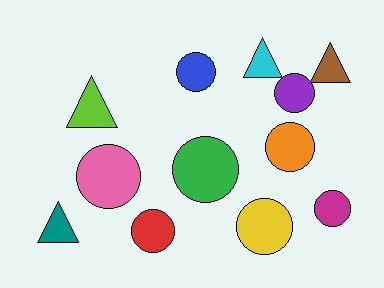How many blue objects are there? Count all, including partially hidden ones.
There is 1 blue object.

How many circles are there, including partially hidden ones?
There are 8 circles.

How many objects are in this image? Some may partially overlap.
There are 12 objects.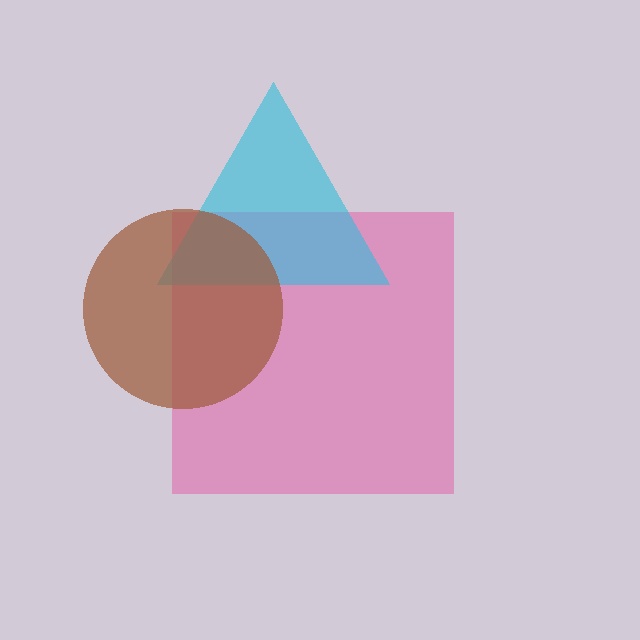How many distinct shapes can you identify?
There are 3 distinct shapes: a pink square, a cyan triangle, a brown circle.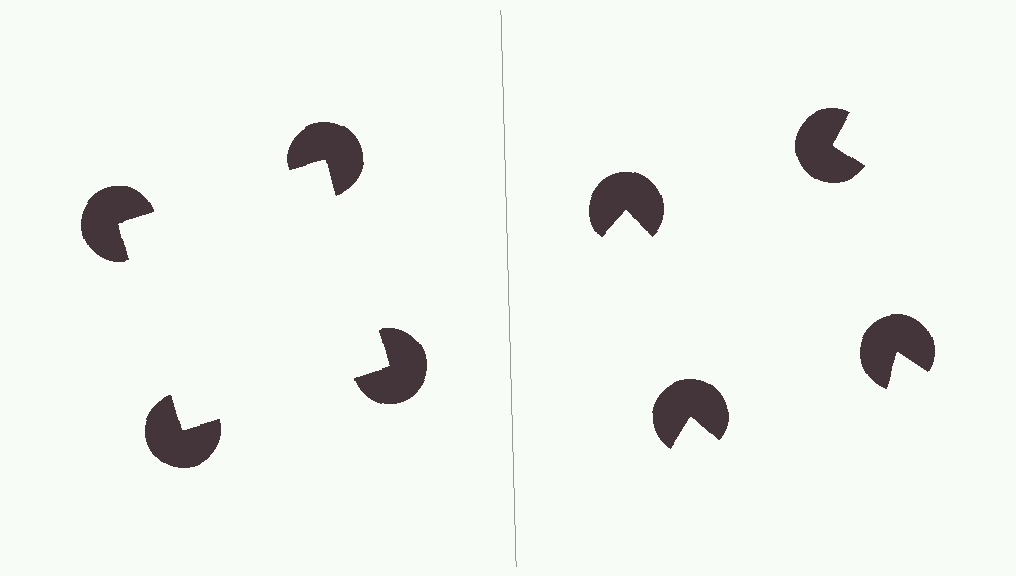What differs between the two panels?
The pac-man discs are positioned identically on both sides; only the wedge orientations differ. On the left they align to a square; on the right they are misaligned.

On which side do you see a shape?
An illusory square appears on the left side. On the right side the wedge cuts are rotated, so no coherent shape forms.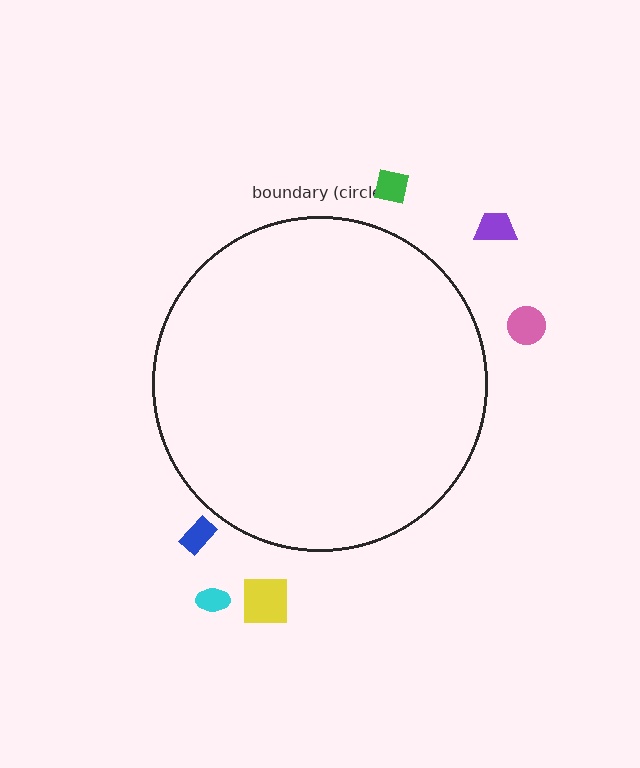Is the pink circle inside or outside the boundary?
Outside.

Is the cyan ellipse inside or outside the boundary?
Outside.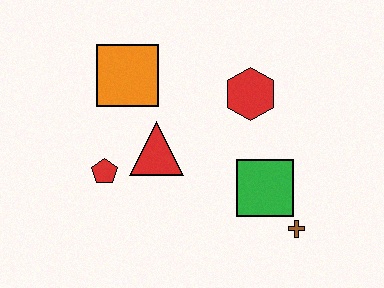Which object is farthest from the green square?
The orange square is farthest from the green square.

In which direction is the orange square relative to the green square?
The orange square is to the left of the green square.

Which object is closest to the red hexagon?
The green square is closest to the red hexagon.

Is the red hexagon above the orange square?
No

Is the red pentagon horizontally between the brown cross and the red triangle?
No